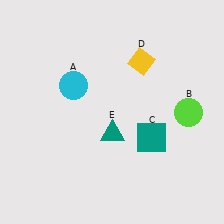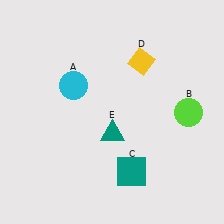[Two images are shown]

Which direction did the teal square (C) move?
The teal square (C) moved down.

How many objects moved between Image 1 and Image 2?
1 object moved between the two images.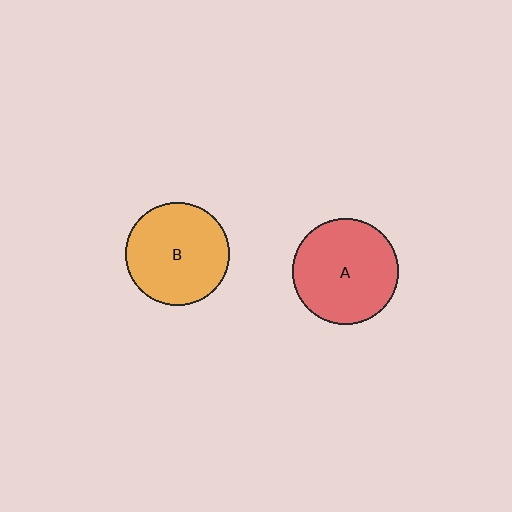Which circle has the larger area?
Circle A (red).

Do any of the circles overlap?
No, none of the circles overlap.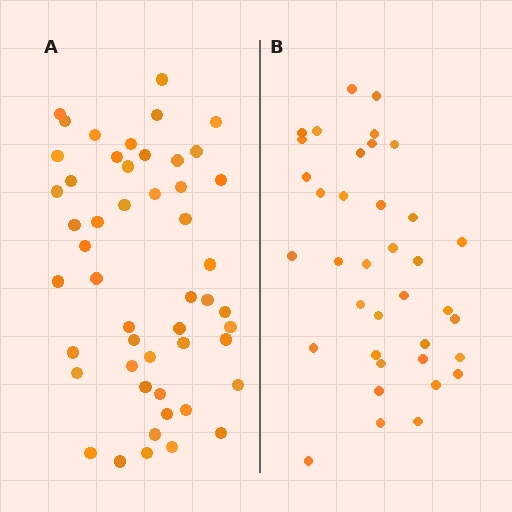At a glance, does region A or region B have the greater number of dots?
Region A (the left region) has more dots.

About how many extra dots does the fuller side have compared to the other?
Region A has approximately 15 more dots than region B.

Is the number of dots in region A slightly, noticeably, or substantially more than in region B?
Region A has noticeably more, but not dramatically so. The ratio is roughly 1.4 to 1.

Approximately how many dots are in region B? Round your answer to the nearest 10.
About 40 dots. (The exact count is 37, which rounds to 40.)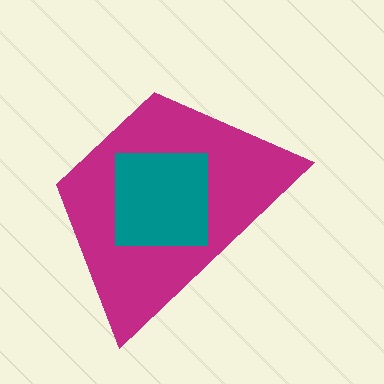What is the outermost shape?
The magenta trapezoid.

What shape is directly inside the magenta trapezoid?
The teal square.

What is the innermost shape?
The teal square.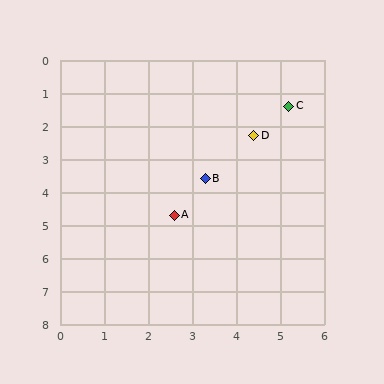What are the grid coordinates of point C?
Point C is at approximately (5.2, 1.4).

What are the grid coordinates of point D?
Point D is at approximately (4.4, 2.3).